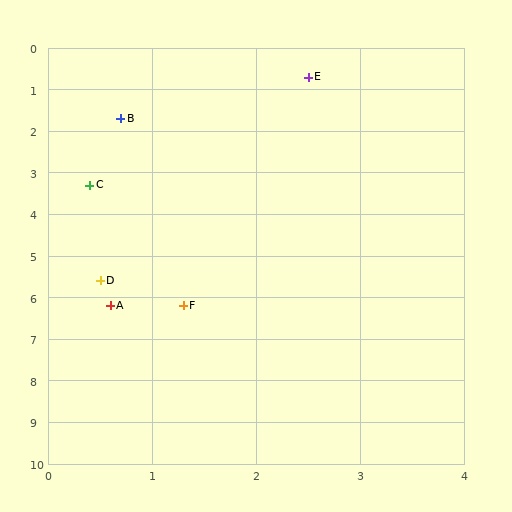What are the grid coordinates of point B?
Point B is at approximately (0.7, 1.7).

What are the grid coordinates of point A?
Point A is at approximately (0.6, 6.2).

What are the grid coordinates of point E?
Point E is at approximately (2.5, 0.7).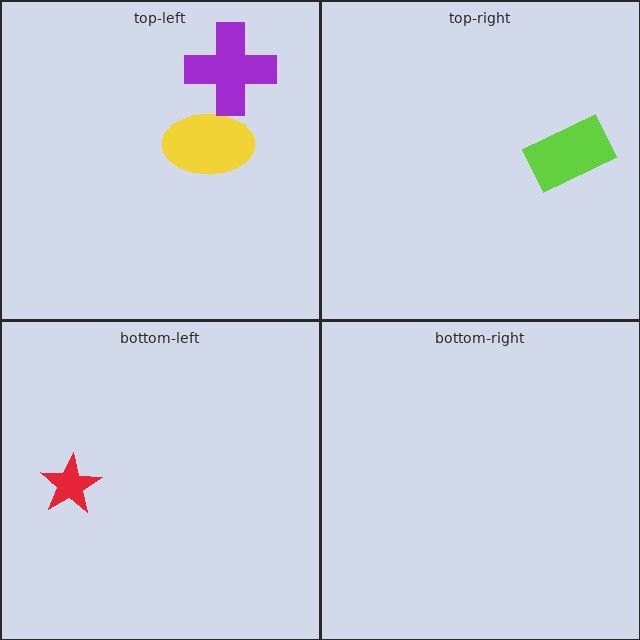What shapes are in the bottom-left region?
The red star.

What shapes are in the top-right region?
The lime rectangle.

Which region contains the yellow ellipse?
The top-left region.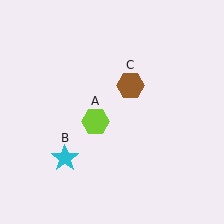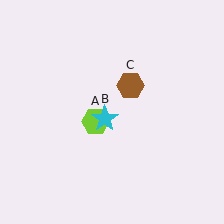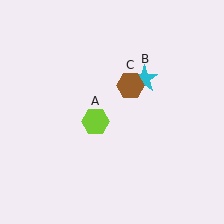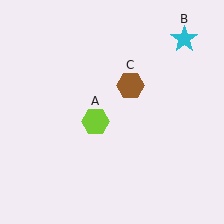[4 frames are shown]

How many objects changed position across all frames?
1 object changed position: cyan star (object B).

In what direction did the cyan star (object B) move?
The cyan star (object B) moved up and to the right.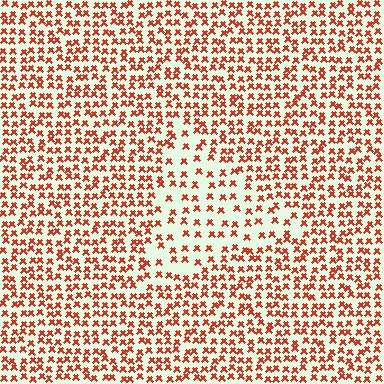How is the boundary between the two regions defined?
The boundary is defined by a change in element density (approximately 2.0x ratio). All elements are the same color, size, and shape.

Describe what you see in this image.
The image contains small red elements arranged at two different densities. A triangle-shaped region is visible where the elements are less densely packed than the surrounding area.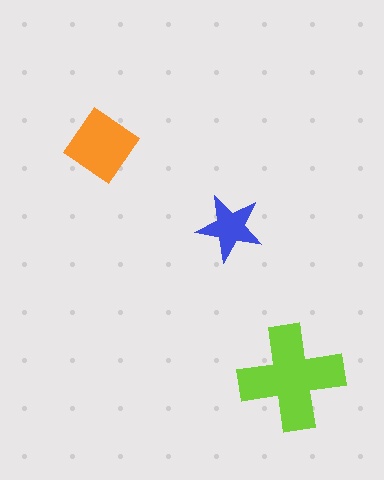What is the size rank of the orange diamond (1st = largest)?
2nd.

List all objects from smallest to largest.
The blue star, the orange diamond, the lime cross.